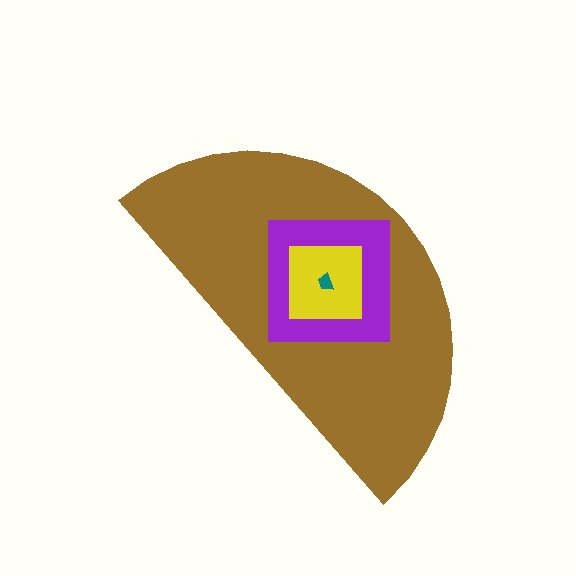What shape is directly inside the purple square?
The yellow square.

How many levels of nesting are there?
4.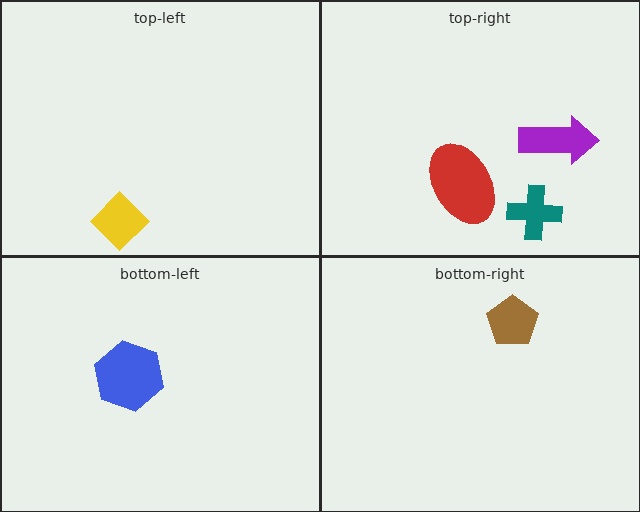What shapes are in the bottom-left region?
The blue hexagon.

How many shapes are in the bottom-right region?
1.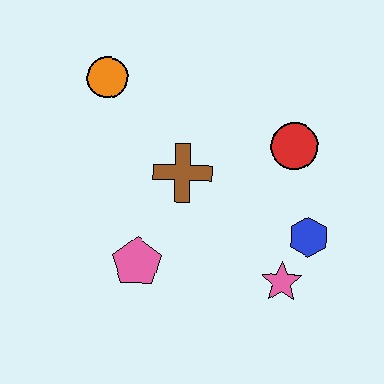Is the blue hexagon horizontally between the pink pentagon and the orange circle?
No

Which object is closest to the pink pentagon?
The brown cross is closest to the pink pentagon.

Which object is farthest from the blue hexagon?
The orange circle is farthest from the blue hexagon.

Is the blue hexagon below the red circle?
Yes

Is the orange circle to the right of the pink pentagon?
No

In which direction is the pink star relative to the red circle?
The pink star is below the red circle.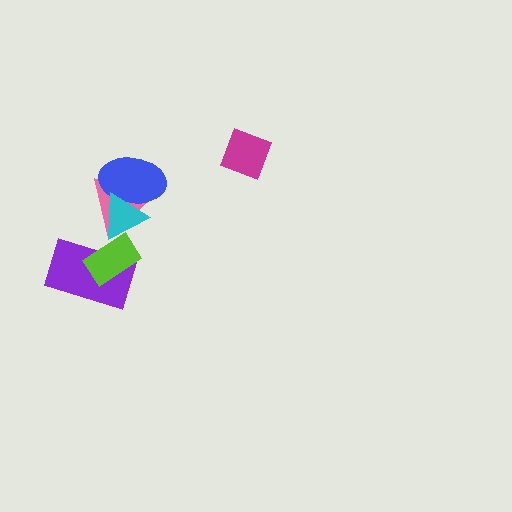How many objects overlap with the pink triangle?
2 objects overlap with the pink triangle.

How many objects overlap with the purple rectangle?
1 object overlaps with the purple rectangle.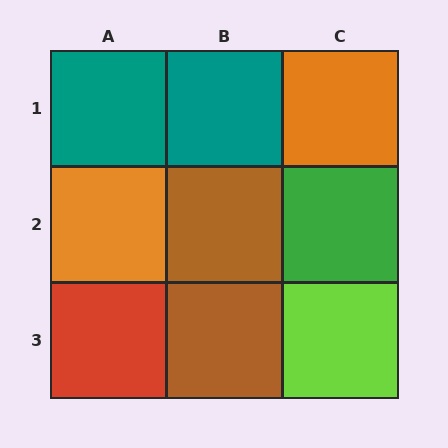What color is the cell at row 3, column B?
Brown.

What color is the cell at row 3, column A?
Red.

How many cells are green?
1 cell is green.